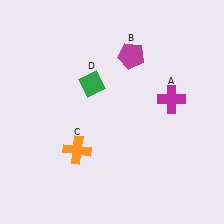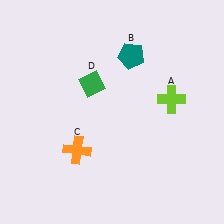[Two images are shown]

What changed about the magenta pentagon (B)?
In Image 1, B is magenta. In Image 2, it changed to teal.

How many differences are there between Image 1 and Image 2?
There are 2 differences between the two images.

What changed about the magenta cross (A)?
In Image 1, A is magenta. In Image 2, it changed to lime.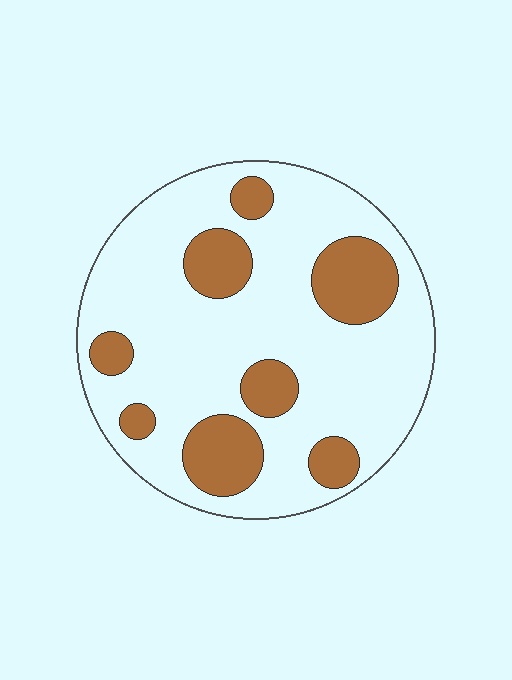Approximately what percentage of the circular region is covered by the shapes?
Approximately 25%.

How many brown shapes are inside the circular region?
8.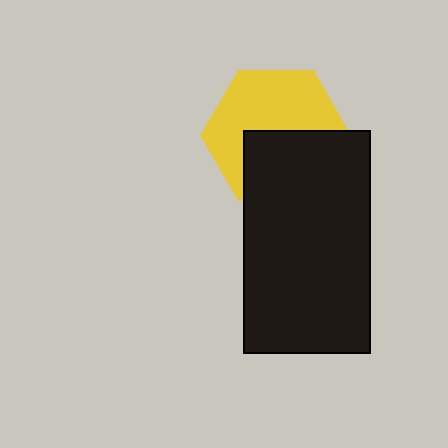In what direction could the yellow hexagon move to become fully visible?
The yellow hexagon could move up. That would shift it out from behind the black rectangle entirely.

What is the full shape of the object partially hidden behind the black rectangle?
The partially hidden object is a yellow hexagon.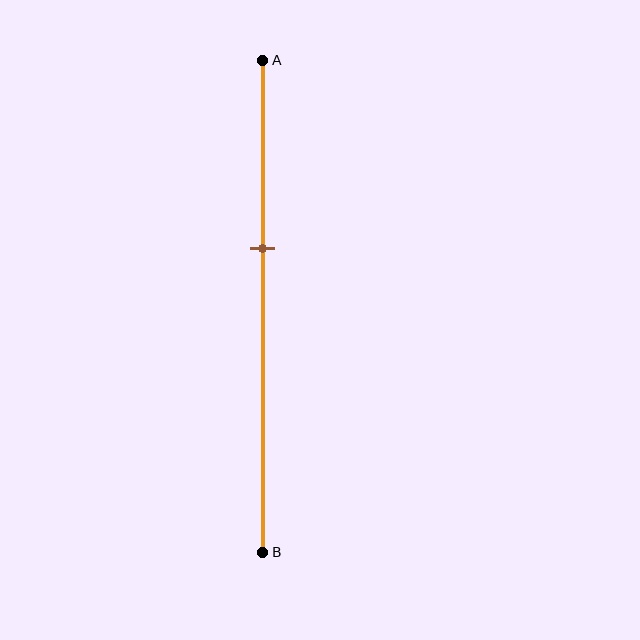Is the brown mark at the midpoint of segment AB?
No, the mark is at about 40% from A, not at the 50% midpoint.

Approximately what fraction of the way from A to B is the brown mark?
The brown mark is approximately 40% of the way from A to B.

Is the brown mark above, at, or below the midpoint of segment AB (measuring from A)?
The brown mark is above the midpoint of segment AB.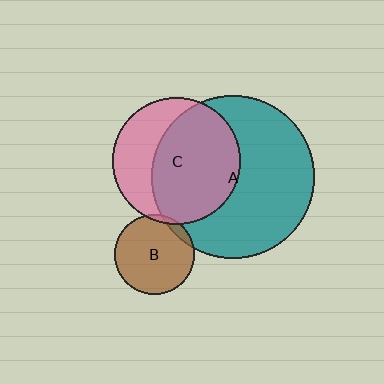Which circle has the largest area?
Circle A (teal).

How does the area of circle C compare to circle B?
Approximately 2.6 times.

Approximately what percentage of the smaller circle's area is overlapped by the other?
Approximately 65%.